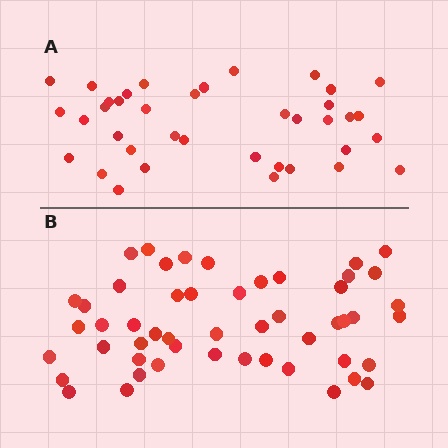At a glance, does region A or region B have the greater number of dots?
Region B (the bottom region) has more dots.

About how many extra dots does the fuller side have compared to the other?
Region B has approximately 15 more dots than region A.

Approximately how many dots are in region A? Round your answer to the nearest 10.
About 40 dots. (The exact count is 38, which rounds to 40.)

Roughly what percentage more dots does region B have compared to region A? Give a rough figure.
About 35% more.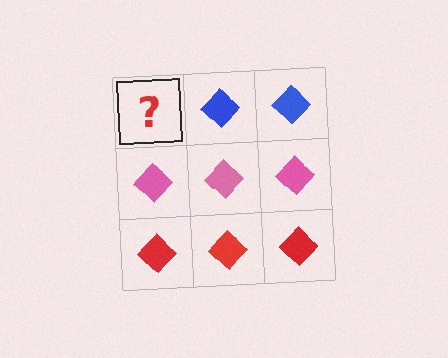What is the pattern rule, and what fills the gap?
The rule is that each row has a consistent color. The gap should be filled with a blue diamond.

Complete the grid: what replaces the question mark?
The question mark should be replaced with a blue diamond.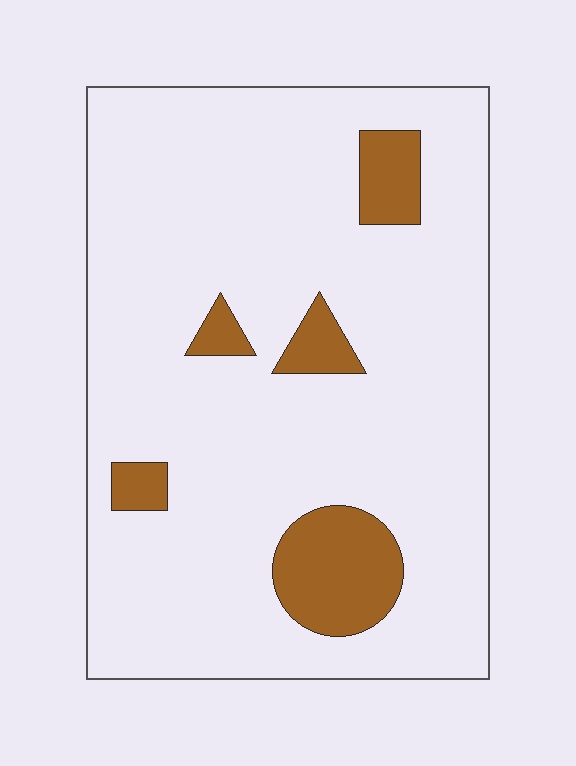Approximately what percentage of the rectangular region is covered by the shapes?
Approximately 10%.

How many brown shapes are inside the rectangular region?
5.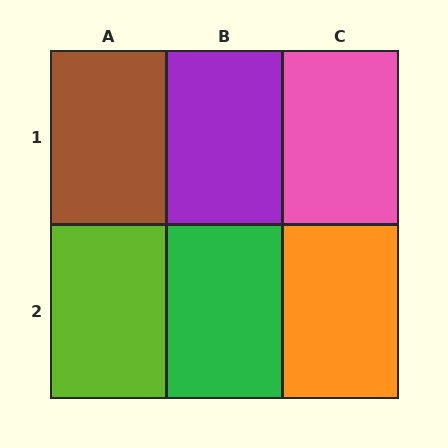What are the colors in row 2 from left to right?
Lime, green, orange.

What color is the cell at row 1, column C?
Pink.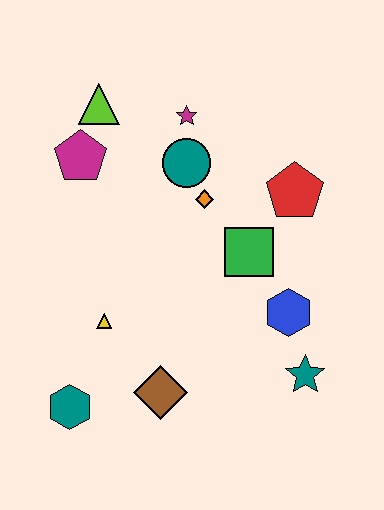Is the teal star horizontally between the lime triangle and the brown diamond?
No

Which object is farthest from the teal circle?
The teal hexagon is farthest from the teal circle.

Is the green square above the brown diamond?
Yes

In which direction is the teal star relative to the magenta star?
The teal star is below the magenta star.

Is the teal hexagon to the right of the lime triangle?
No